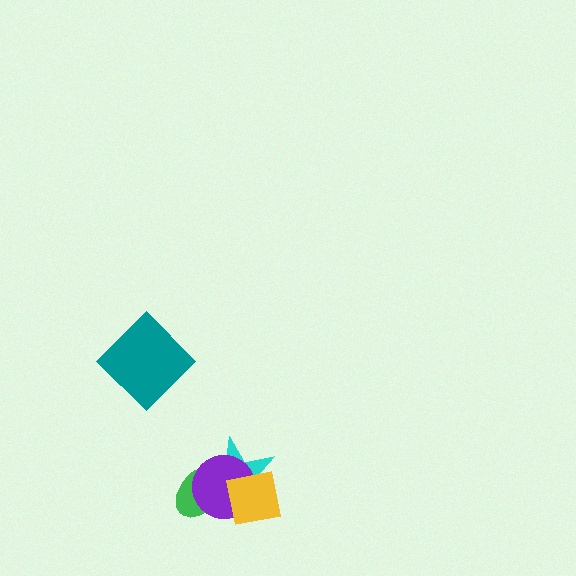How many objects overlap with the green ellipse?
3 objects overlap with the green ellipse.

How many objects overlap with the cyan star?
3 objects overlap with the cyan star.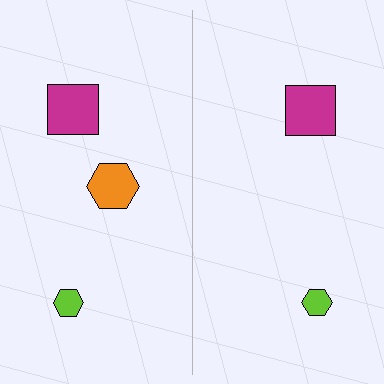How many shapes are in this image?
There are 5 shapes in this image.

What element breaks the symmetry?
A orange hexagon is missing from the right side.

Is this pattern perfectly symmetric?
No, the pattern is not perfectly symmetric. A orange hexagon is missing from the right side.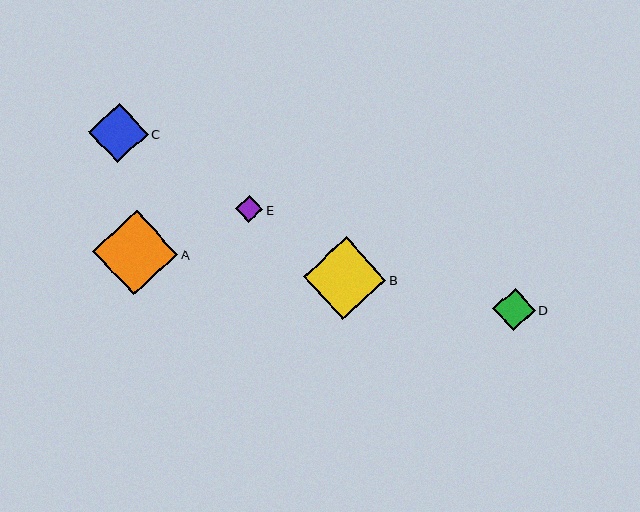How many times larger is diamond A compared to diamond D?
Diamond A is approximately 2.0 times the size of diamond D.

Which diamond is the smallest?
Diamond E is the smallest with a size of approximately 27 pixels.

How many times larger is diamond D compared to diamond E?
Diamond D is approximately 1.6 times the size of diamond E.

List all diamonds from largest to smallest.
From largest to smallest: A, B, C, D, E.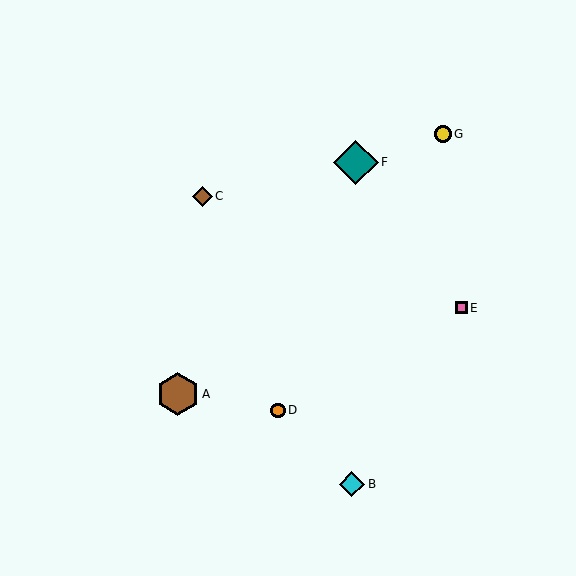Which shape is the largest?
The teal diamond (labeled F) is the largest.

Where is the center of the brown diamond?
The center of the brown diamond is at (202, 196).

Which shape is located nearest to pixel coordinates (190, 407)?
The brown hexagon (labeled A) at (178, 394) is nearest to that location.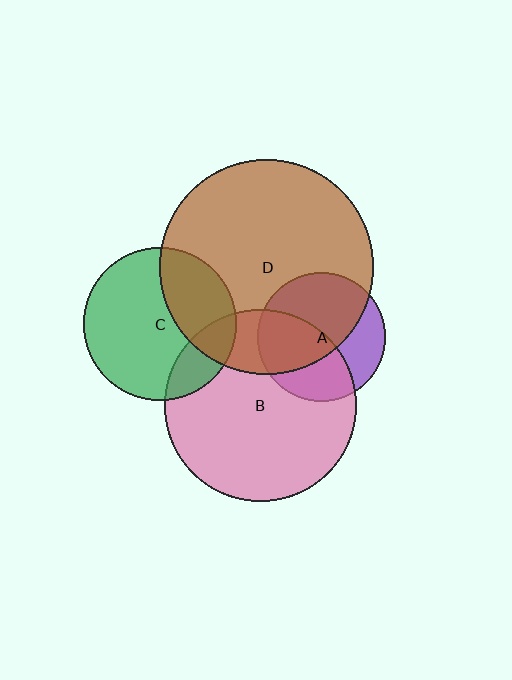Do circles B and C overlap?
Yes.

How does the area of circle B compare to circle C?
Approximately 1.6 times.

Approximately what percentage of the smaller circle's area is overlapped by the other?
Approximately 20%.